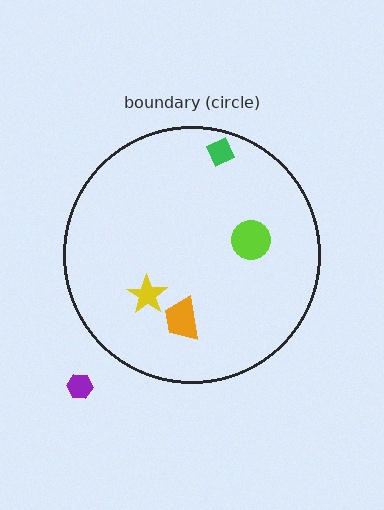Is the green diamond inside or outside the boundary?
Inside.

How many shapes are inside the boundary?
4 inside, 1 outside.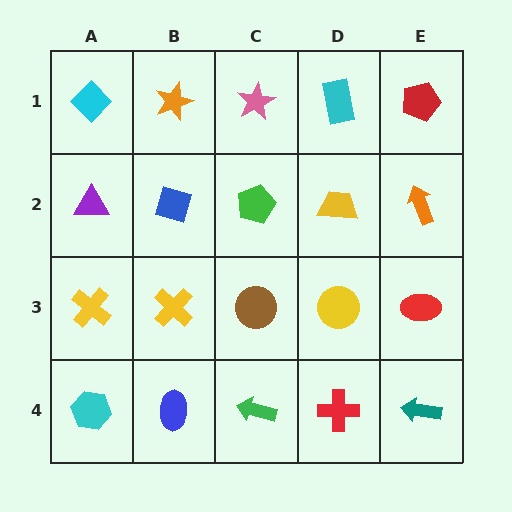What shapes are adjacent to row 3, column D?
A yellow trapezoid (row 2, column D), a red cross (row 4, column D), a brown circle (row 3, column C), a red ellipse (row 3, column E).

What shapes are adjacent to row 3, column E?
An orange arrow (row 2, column E), a teal arrow (row 4, column E), a yellow circle (row 3, column D).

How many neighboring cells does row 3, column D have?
4.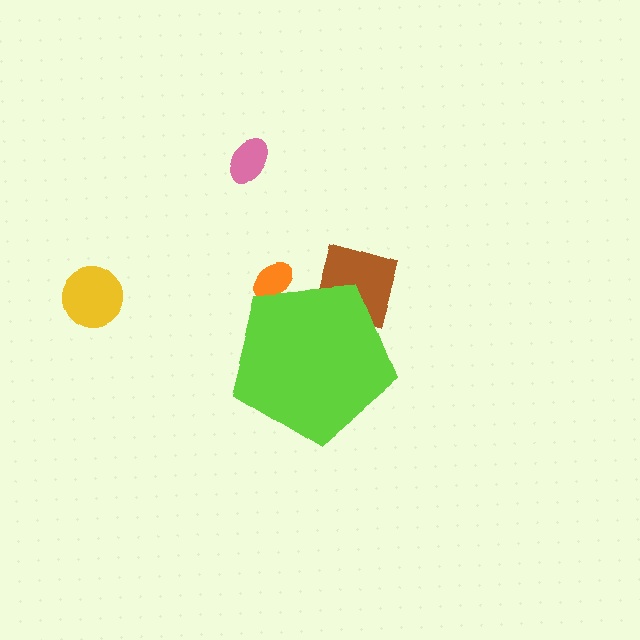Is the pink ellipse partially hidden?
No, the pink ellipse is fully visible.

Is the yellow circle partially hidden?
No, the yellow circle is fully visible.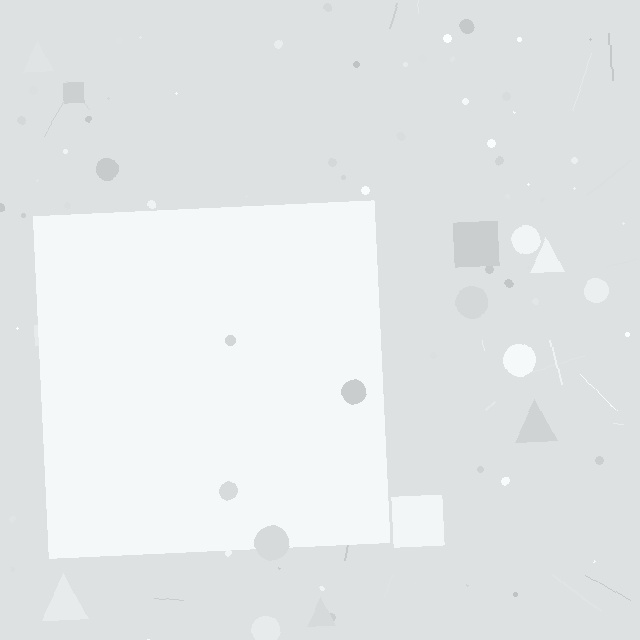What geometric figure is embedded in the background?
A square is embedded in the background.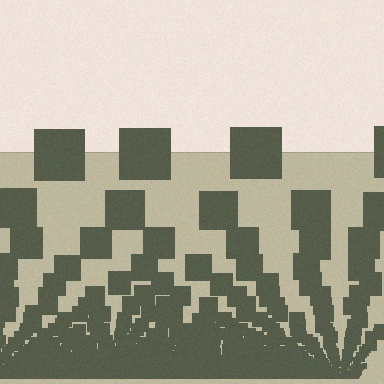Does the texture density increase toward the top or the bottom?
Density increases toward the bottom.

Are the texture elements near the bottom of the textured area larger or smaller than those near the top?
Smaller. The gradient is inverted — elements near the bottom are smaller and denser.